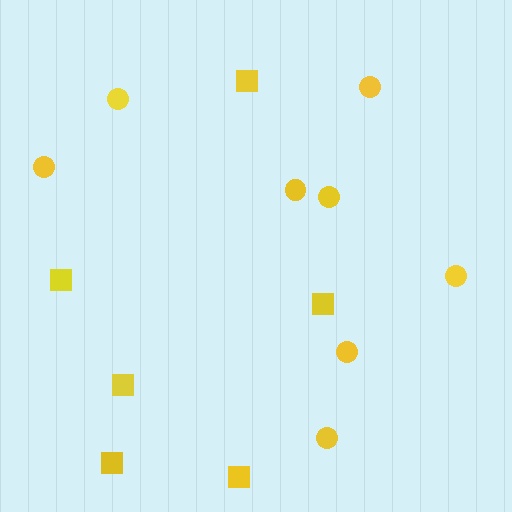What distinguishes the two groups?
There are 2 groups: one group of squares (6) and one group of circles (8).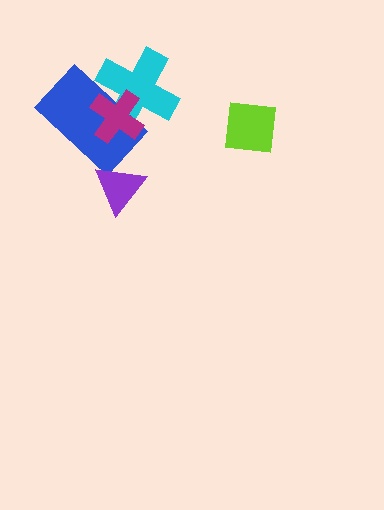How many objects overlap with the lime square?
0 objects overlap with the lime square.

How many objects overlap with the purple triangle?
0 objects overlap with the purple triangle.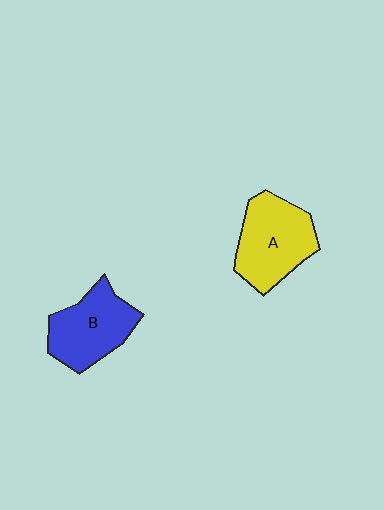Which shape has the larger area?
Shape A (yellow).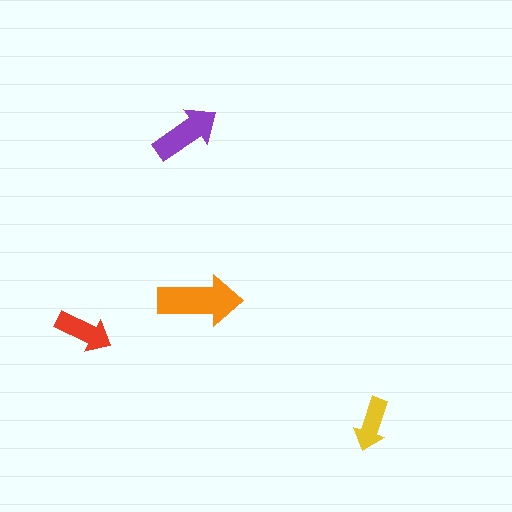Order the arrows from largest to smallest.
the orange one, the purple one, the red one, the yellow one.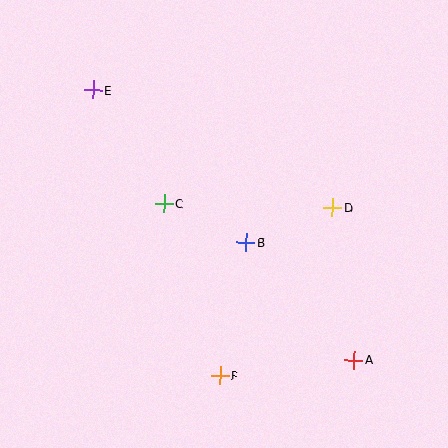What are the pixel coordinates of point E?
Point E is at (93, 90).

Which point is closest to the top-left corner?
Point E is closest to the top-left corner.